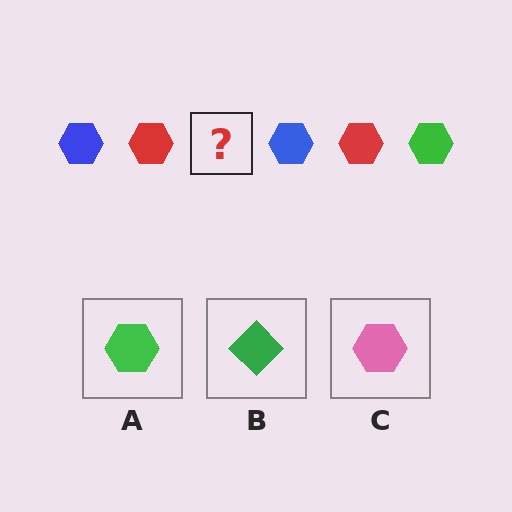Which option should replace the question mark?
Option A.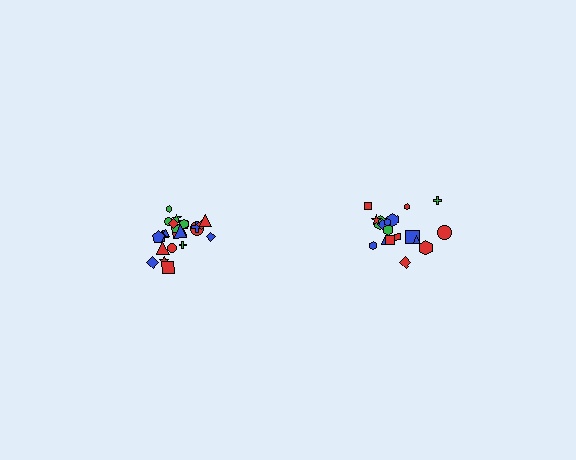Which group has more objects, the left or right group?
The left group.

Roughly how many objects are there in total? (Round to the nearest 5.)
Roughly 45 objects in total.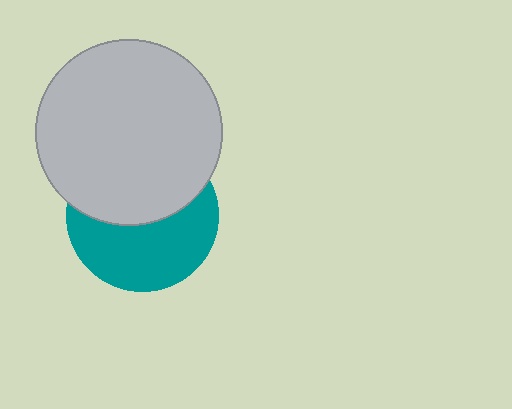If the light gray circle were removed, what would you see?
You would see the complete teal circle.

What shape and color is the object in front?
The object in front is a light gray circle.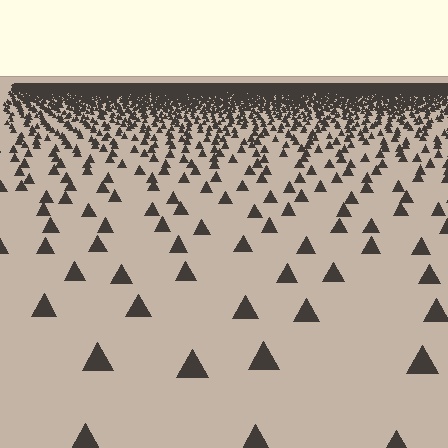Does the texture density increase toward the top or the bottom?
Density increases toward the top.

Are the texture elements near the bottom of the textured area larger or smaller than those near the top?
Larger. Near the bottom, elements are closer to the viewer and appear at a bigger on-screen size.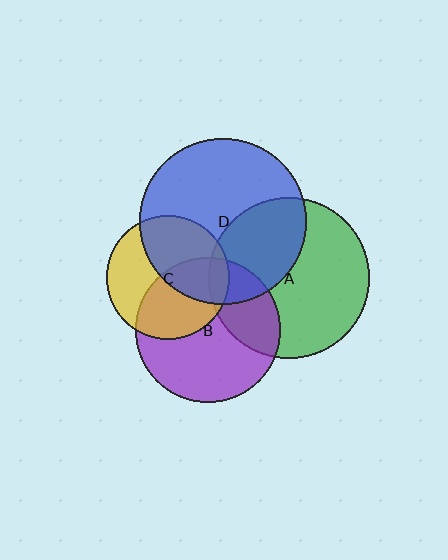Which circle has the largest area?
Circle D (blue).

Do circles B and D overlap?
Yes.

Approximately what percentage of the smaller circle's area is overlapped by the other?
Approximately 20%.